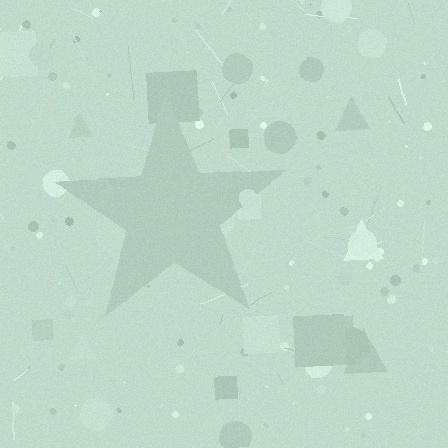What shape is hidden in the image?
A star is hidden in the image.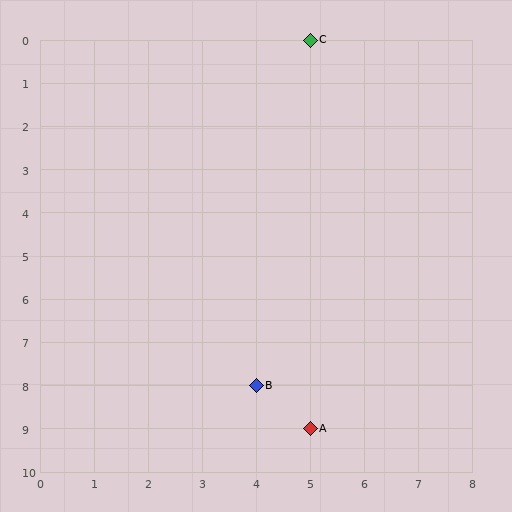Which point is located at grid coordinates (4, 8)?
Point B is at (4, 8).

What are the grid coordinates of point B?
Point B is at grid coordinates (4, 8).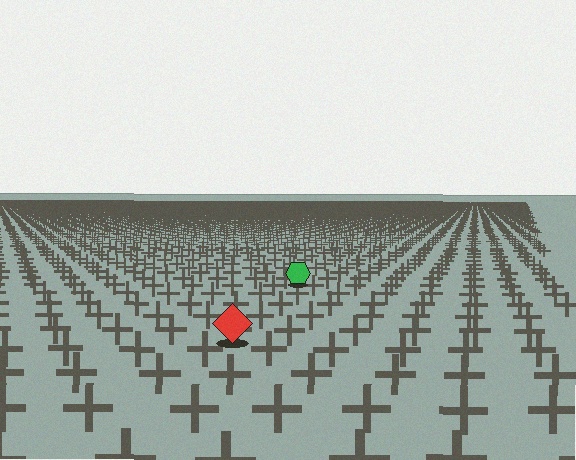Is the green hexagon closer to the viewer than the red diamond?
No. The red diamond is closer — you can tell from the texture gradient: the ground texture is coarser near it.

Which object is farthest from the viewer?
The green hexagon is farthest from the viewer. It appears smaller and the ground texture around it is denser.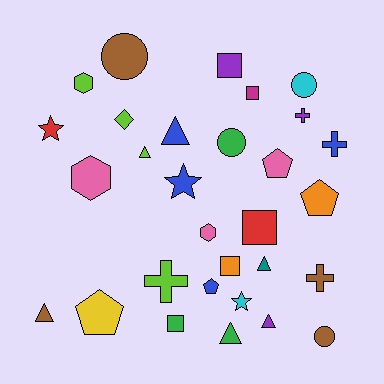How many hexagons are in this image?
There are 3 hexagons.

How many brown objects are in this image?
There are 4 brown objects.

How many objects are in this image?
There are 30 objects.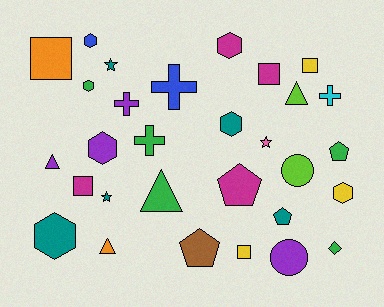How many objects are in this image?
There are 30 objects.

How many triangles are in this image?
There are 4 triangles.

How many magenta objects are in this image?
There are 4 magenta objects.